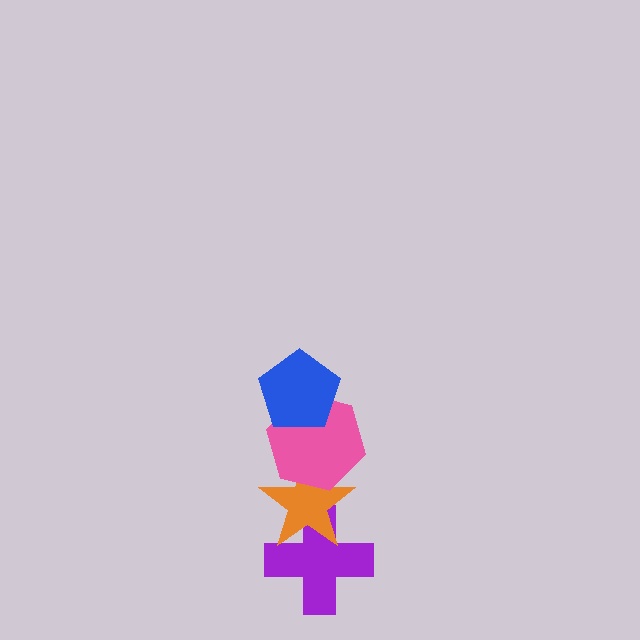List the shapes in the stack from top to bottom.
From top to bottom: the blue pentagon, the pink hexagon, the orange star, the purple cross.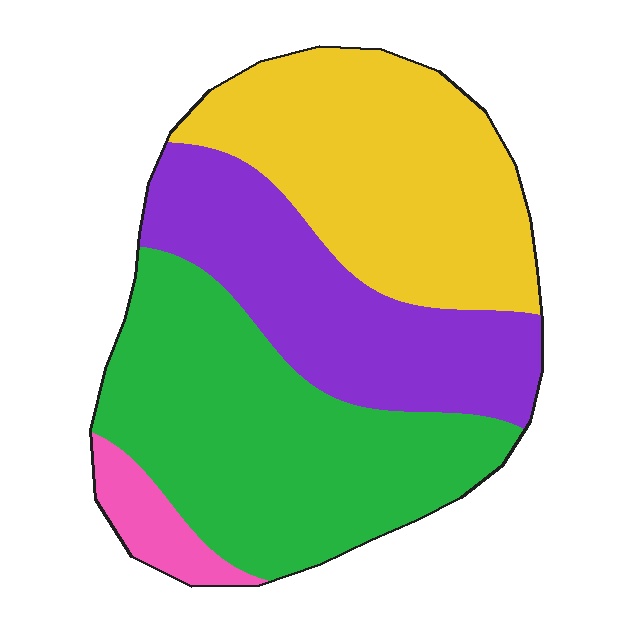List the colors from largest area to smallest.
From largest to smallest: green, yellow, purple, pink.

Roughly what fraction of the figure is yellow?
Yellow covers roughly 30% of the figure.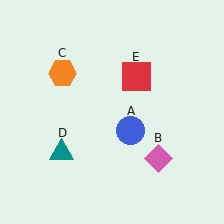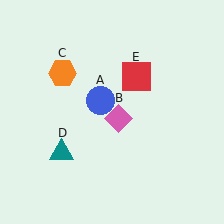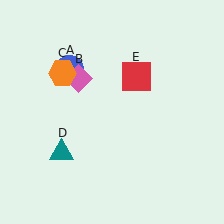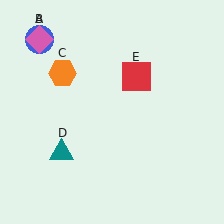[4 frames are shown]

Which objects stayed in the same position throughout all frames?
Orange hexagon (object C) and teal triangle (object D) and red square (object E) remained stationary.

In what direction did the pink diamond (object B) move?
The pink diamond (object B) moved up and to the left.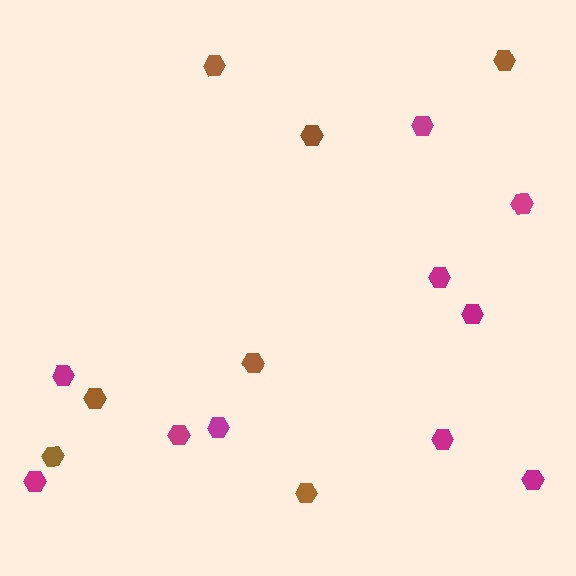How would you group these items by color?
There are 2 groups: one group of brown hexagons (7) and one group of magenta hexagons (10).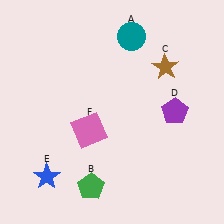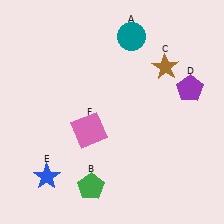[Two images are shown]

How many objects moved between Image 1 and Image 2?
1 object moved between the two images.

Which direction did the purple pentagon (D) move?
The purple pentagon (D) moved up.